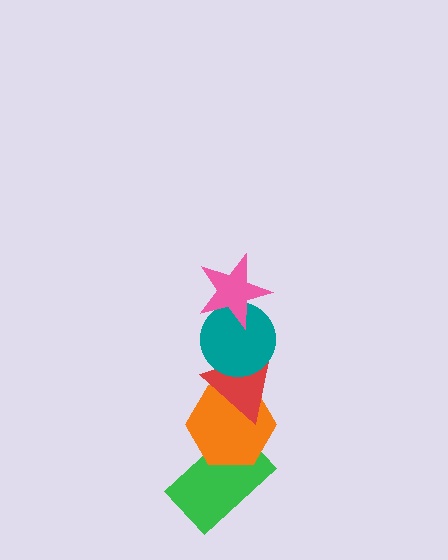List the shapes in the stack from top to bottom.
From top to bottom: the pink star, the teal circle, the red triangle, the orange hexagon, the green rectangle.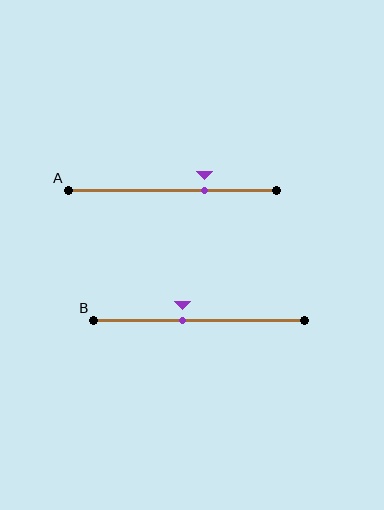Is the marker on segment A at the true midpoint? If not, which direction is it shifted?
No, the marker on segment A is shifted to the right by about 15% of the segment length.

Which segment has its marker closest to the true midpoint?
Segment B has its marker closest to the true midpoint.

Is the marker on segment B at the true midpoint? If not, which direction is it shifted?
No, the marker on segment B is shifted to the left by about 8% of the segment length.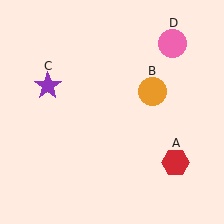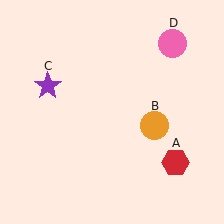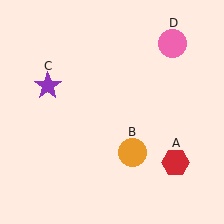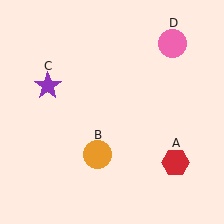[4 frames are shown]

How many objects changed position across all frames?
1 object changed position: orange circle (object B).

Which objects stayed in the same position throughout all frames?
Red hexagon (object A) and purple star (object C) and pink circle (object D) remained stationary.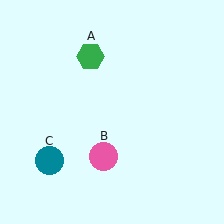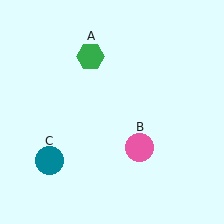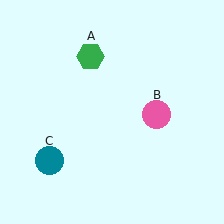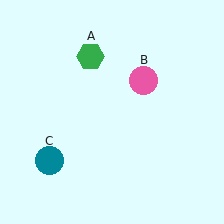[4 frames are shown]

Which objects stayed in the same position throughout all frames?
Green hexagon (object A) and teal circle (object C) remained stationary.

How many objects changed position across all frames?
1 object changed position: pink circle (object B).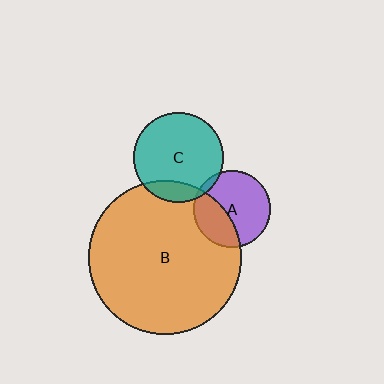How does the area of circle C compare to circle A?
Approximately 1.3 times.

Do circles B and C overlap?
Yes.